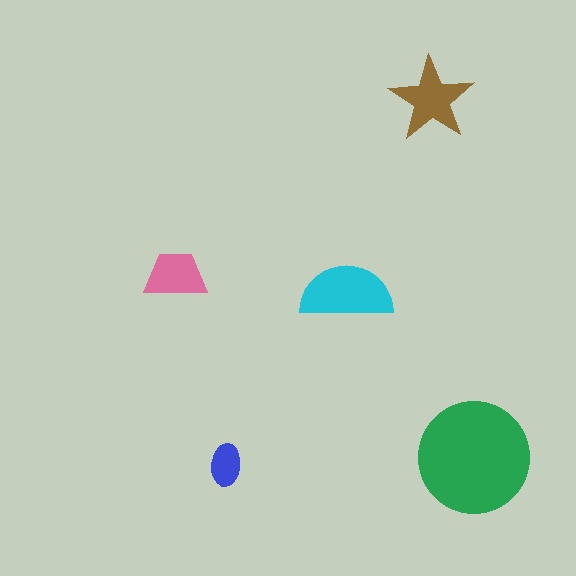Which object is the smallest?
The blue ellipse.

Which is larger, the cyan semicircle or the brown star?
The cyan semicircle.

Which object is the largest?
The green circle.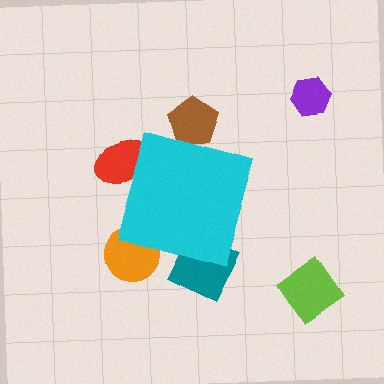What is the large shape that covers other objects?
A cyan diamond.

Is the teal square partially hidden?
Yes, the teal square is partially hidden behind the cyan diamond.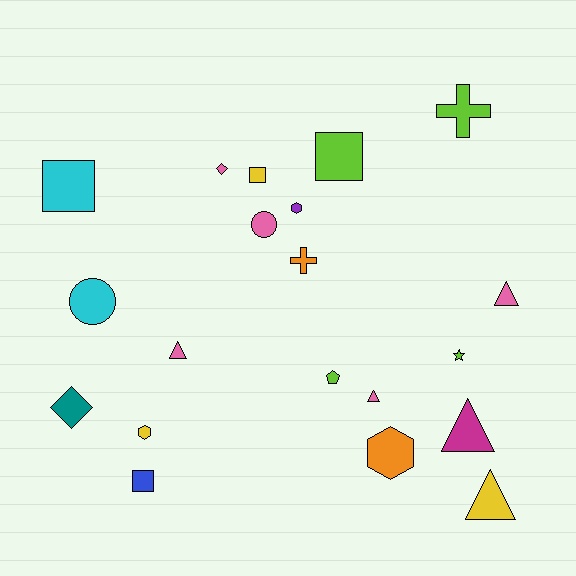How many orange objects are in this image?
There are 2 orange objects.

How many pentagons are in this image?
There is 1 pentagon.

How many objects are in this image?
There are 20 objects.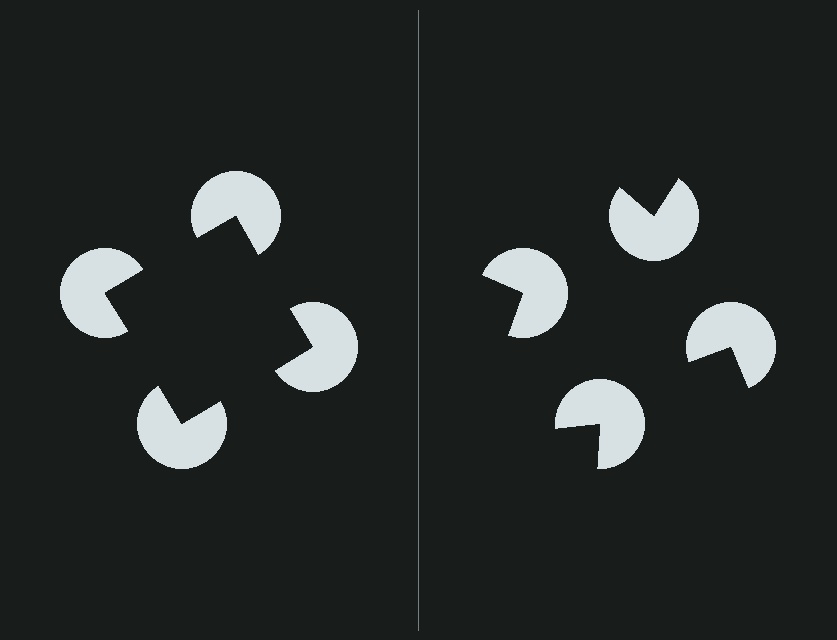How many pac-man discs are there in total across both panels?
8 — 4 on each side.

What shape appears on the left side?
An illusory square.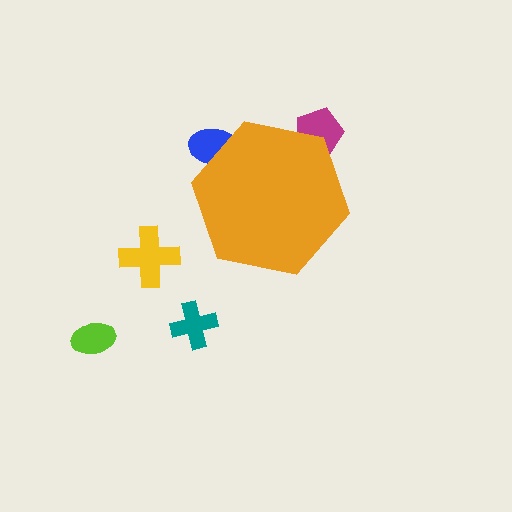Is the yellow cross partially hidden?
No, the yellow cross is fully visible.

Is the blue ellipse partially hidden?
Yes, the blue ellipse is partially hidden behind the orange hexagon.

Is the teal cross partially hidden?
No, the teal cross is fully visible.